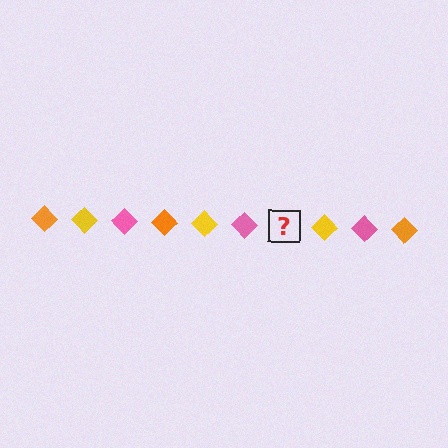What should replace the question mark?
The question mark should be replaced with an orange diamond.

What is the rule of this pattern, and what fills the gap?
The rule is that the pattern cycles through orange, yellow, pink diamonds. The gap should be filled with an orange diamond.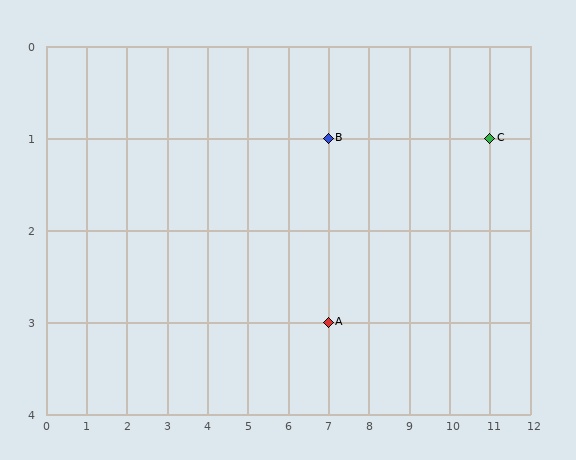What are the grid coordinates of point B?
Point B is at grid coordinates (7, 1).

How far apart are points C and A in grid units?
Points C and A are 4 columns and 2 rows apart (about 4.5 grid units diagonally).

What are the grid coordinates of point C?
Point C is at grid coordinates (11, 1).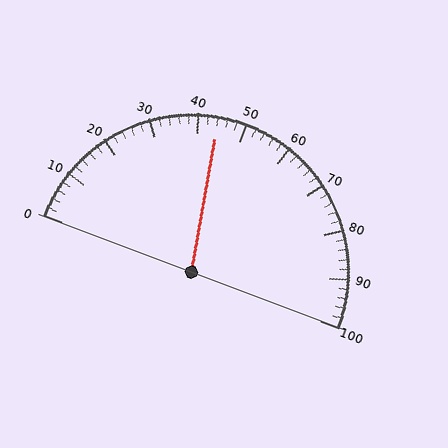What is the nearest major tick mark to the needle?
The nearest major tick mark is 40.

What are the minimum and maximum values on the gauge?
The gauge ranges from 0 to 100.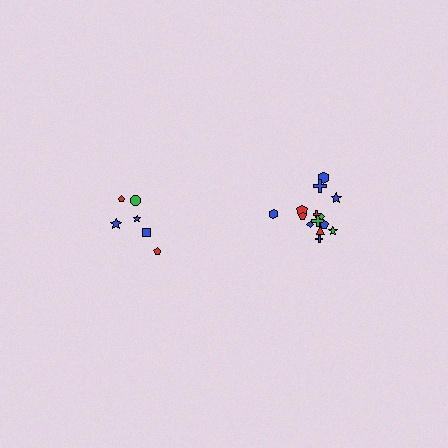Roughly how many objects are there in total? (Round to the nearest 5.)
Roughly 20 objects in total.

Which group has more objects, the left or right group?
The right group.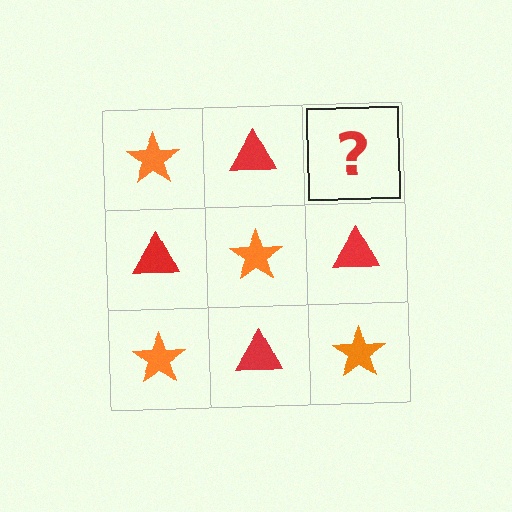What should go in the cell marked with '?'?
The missing cell should contain an orange star.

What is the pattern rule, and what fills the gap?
The rule is that it alternates orange star and red triangle in a checkerboard pattern. The gap should be filled with an orange star.